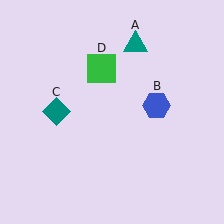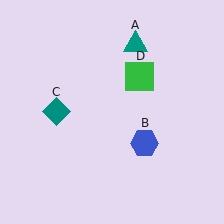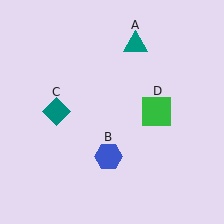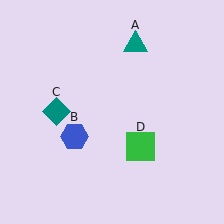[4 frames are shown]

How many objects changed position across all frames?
2 objects changed position: blue hexagon (object B), green square (object D).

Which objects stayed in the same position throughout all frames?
Teal triangle (object A) and teal diamond (object C) remained stationary.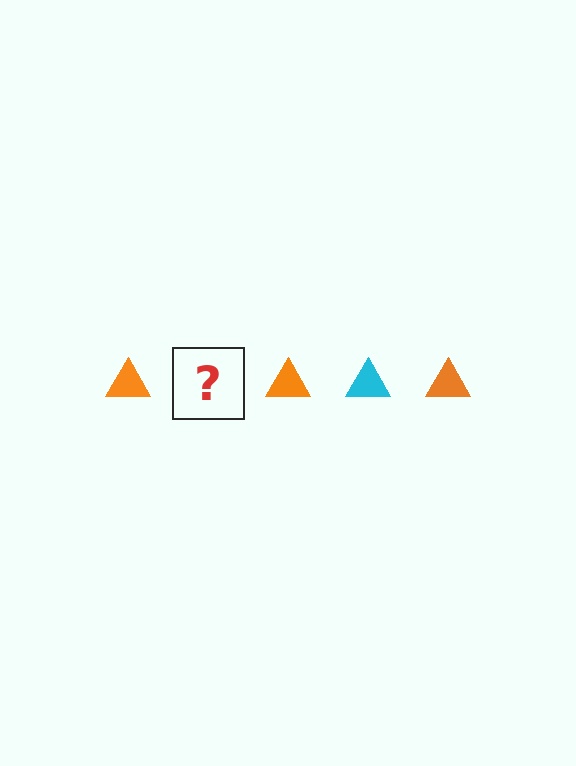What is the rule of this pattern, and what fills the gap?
The rule is that the pattern cycles through orange, cyan triangles. The gap should be filled with a cyan triangle.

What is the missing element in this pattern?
The missing element is a cyan triangle.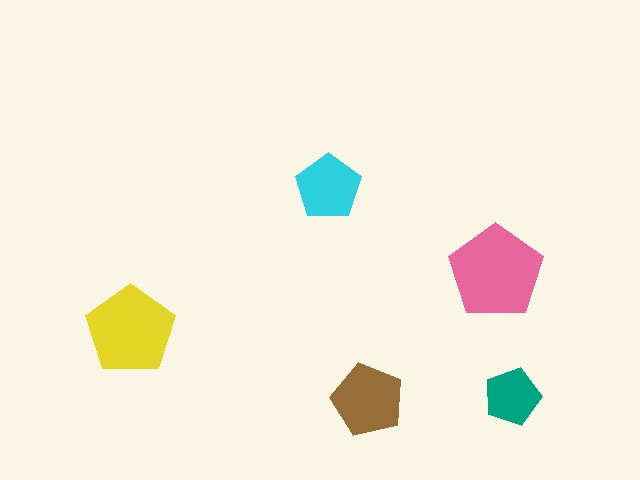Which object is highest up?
The cyan pentagon is topmost.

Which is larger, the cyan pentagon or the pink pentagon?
The pink one.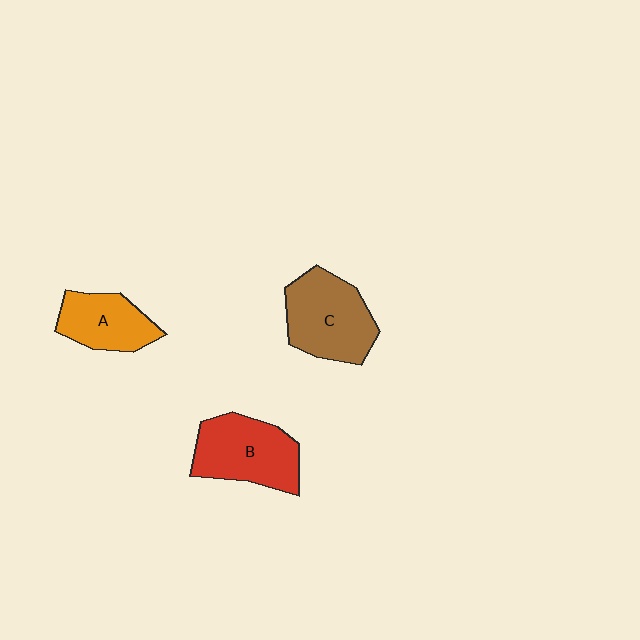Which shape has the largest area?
Shape C (brown).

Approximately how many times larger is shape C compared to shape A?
Approximately 1.4 times.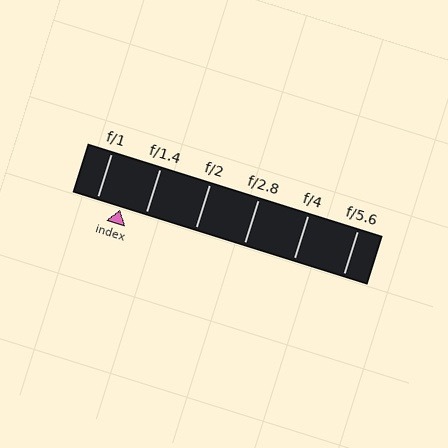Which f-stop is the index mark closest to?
The index mark is closest to f/1.4.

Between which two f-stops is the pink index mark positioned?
The index mark is between f/1 and f/1.4.